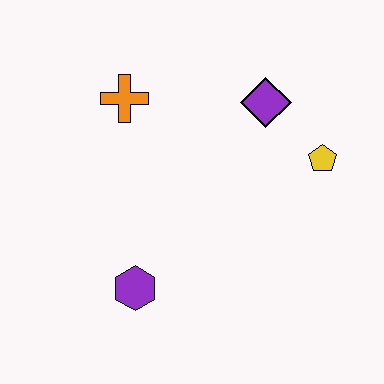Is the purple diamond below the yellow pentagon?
No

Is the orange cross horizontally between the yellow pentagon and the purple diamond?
No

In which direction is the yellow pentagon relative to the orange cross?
The yellow pentagon is to the right of the orange cross.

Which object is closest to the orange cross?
The purple diamond is closest to the orange cross.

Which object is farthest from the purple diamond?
The purple hexagon is farthest from the purple diamond.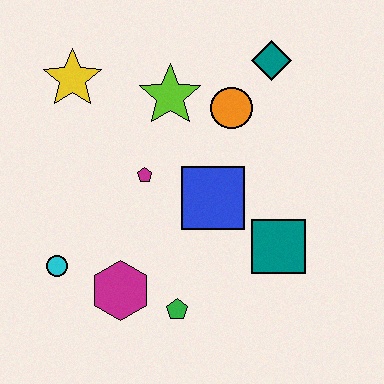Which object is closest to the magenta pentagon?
The blue square is closest to the magenta pentagon.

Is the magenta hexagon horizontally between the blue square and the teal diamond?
No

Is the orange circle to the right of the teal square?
No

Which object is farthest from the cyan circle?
The teal diamond is farthest from the cyan circle.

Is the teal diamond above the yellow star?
Yes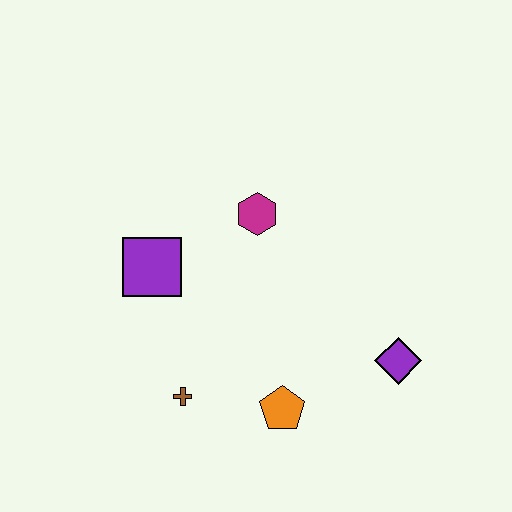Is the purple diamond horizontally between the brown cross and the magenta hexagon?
No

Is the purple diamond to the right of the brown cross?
Yes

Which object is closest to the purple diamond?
The orange pentagon is closest to the purple diamond.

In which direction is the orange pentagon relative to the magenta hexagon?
The orange pentagon is below the magenta hexagon.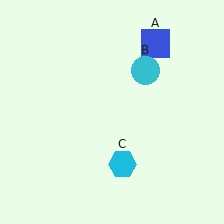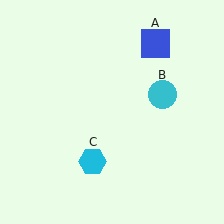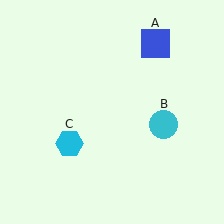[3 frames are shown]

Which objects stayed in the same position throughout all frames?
Blue square (object A) remained stationary.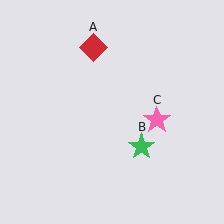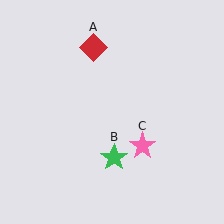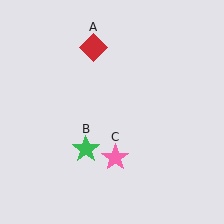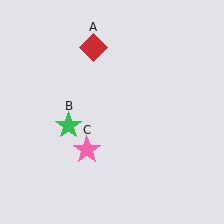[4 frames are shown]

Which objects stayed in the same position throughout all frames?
Red diamond (object A) remained stationary.